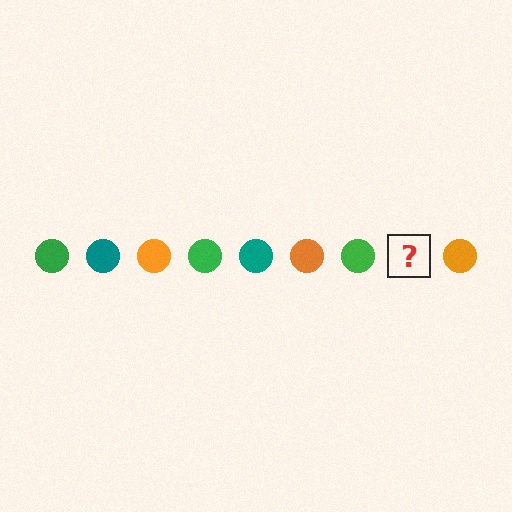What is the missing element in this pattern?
The missing element is a teal circle.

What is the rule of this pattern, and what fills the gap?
The rule is that the pattern cycles through green, teal, orange circles. The gap should be filled with a teal circle.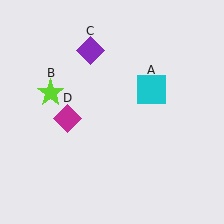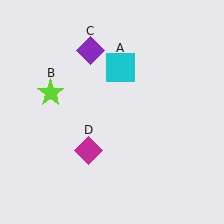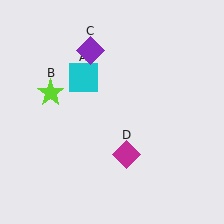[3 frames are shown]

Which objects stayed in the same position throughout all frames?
Lime star (object B) and purple diamond (object C) remained stationary.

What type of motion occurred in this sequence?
The cyan square (object A), magenta diamond (object D) rotated counterclockwise around the center of the scene.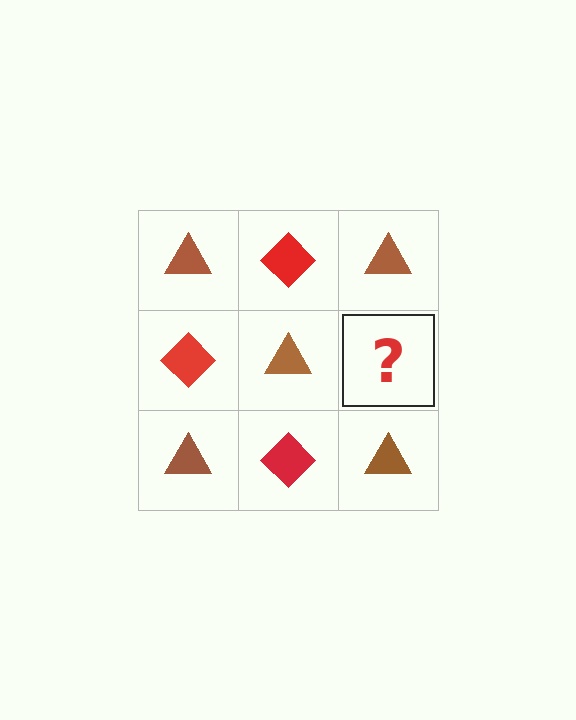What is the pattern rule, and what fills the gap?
The rule is that it alternates brown triangle and red diamond in a checkerboard pattern. The gap should be filled with a red diamond.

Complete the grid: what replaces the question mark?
The question mark should be replaced with a red diamond.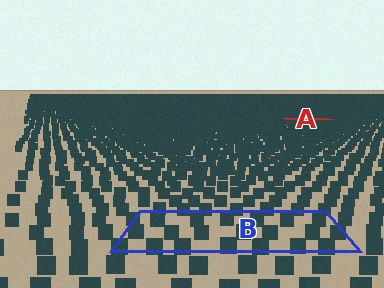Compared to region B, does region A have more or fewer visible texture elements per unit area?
Region A has more texture elements per unit area — they are packed more densely because it is farther away.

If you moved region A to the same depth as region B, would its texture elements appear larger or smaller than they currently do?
They would appear larger. At a closer depth, the same texture elements are projected at a bigger on-screen size.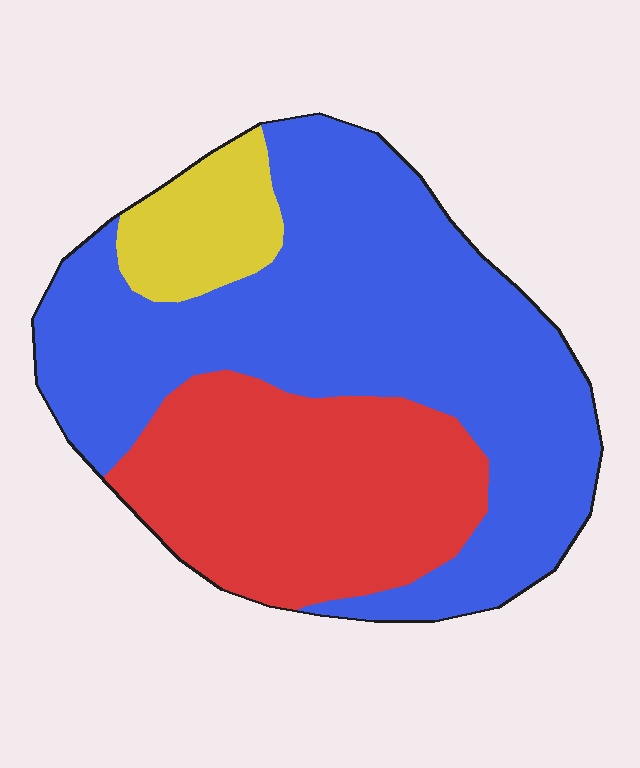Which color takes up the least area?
Yellow, at roughly 10%.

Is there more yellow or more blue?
Blue.